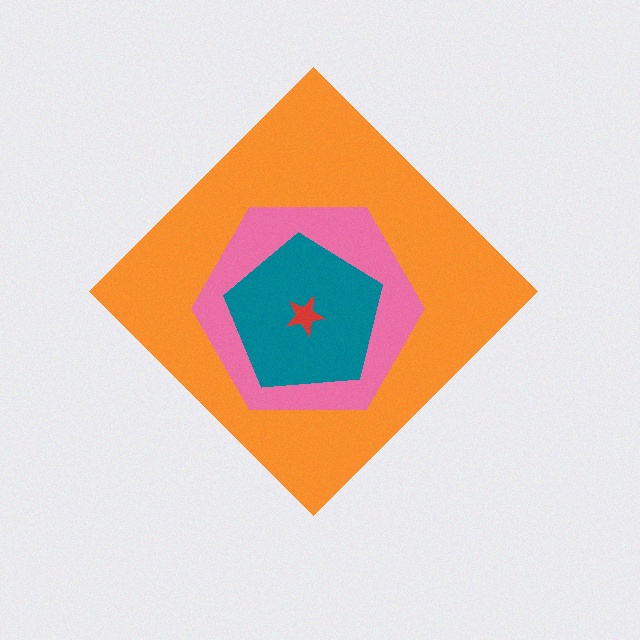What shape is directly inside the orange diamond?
The pink hexagon.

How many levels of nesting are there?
4.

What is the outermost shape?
The orange diamond.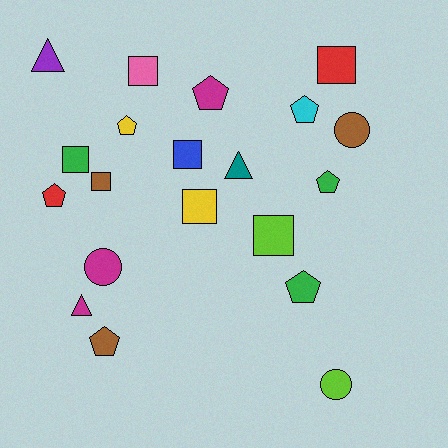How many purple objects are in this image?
There is 1 purple object.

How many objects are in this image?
There are 20 objects.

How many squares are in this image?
There are 7 squares.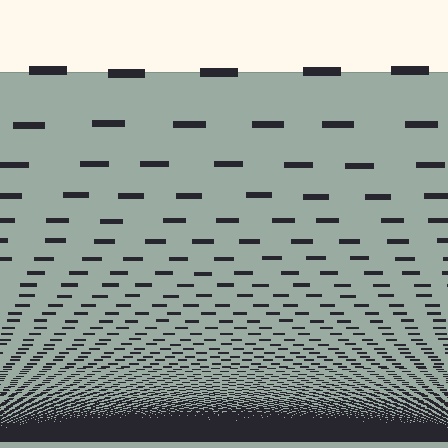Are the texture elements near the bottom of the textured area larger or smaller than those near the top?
Smaller. The gradient is inverted — elements near the bottom are smaller and denser.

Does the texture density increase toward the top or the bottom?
Density increases toward the bottom.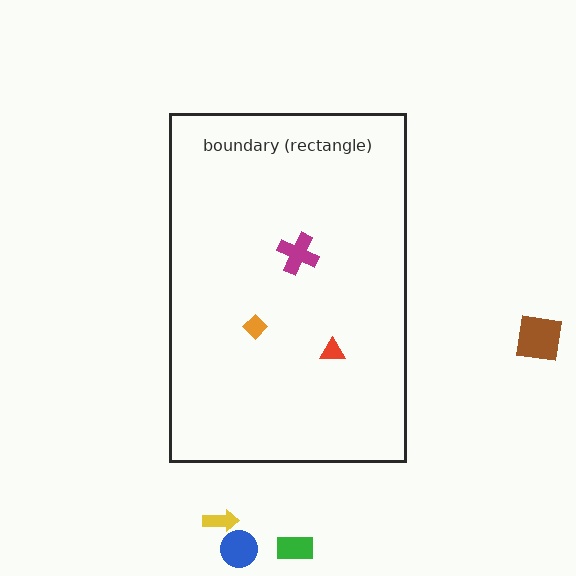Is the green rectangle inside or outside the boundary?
Outside.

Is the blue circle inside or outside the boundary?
Outside.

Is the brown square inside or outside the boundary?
Outside.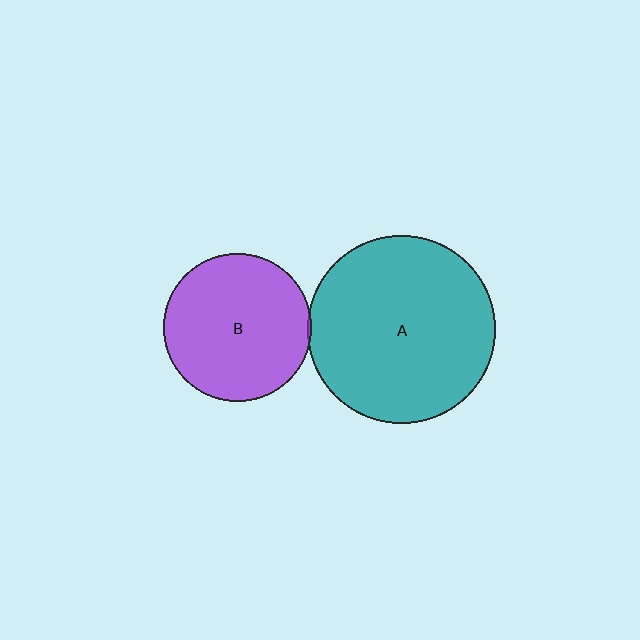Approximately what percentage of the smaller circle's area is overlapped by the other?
Approximately 5%.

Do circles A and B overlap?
Yes.